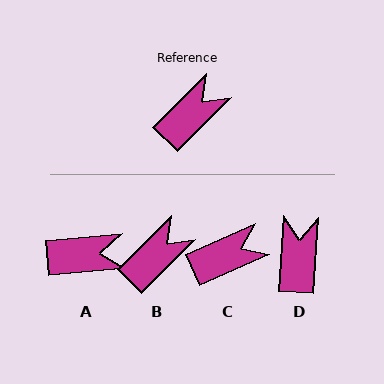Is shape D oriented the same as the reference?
No, it is off by about 41 degrees.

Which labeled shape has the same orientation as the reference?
B.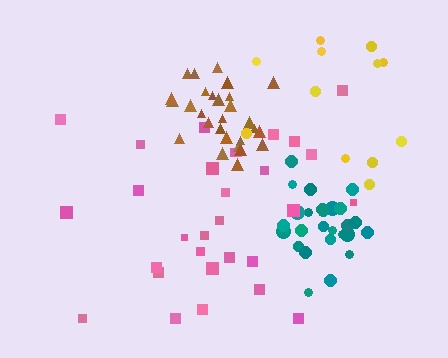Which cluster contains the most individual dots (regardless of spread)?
Pink (30).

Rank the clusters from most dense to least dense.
brown, teal, pink, yellow.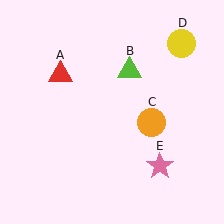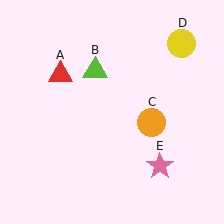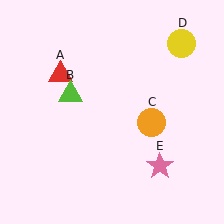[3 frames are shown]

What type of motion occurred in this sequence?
The lime triangle (object B) rotated counterclockwise around the center of the scene.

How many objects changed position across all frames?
1 object changed position: lime triangle (object B).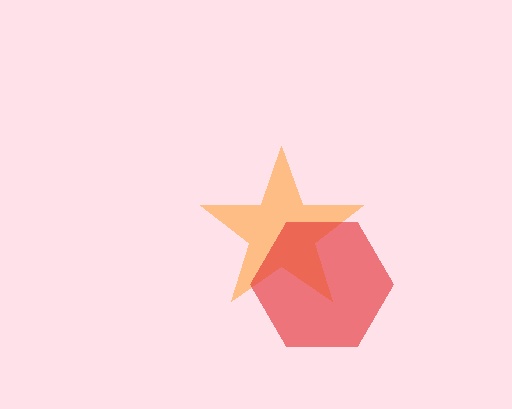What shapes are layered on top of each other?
The layered shapes are: an orange star, a red hexagon.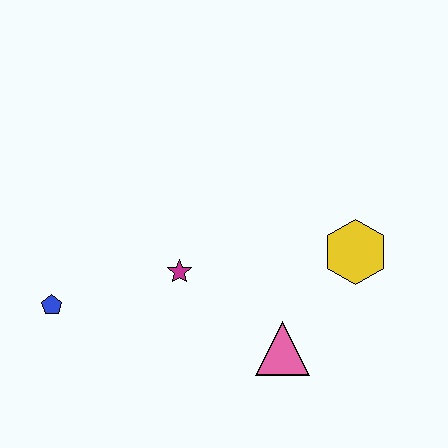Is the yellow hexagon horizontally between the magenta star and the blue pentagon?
No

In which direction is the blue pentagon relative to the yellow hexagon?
The blue pentagon is to the left of the yellow hexagon.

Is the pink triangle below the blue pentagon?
Yes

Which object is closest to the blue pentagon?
The magenta star is closest to the blue pentagon.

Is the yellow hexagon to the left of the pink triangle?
No